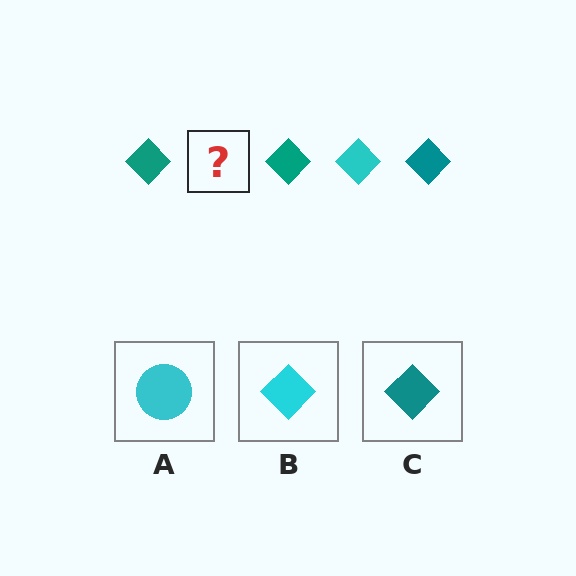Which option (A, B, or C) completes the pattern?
B.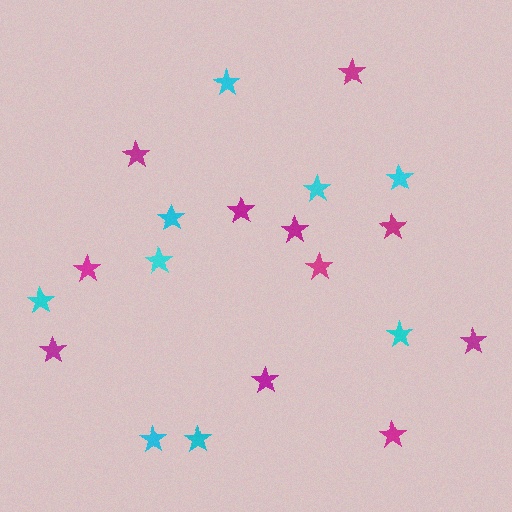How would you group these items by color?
There are 2 groups: one group of magenta stars (11) and one group of cyan stars (9).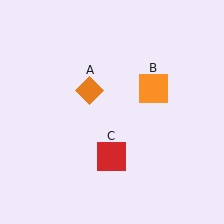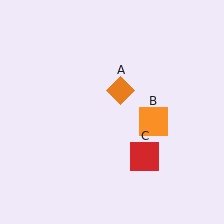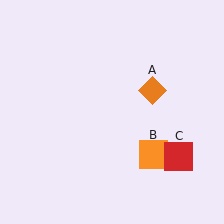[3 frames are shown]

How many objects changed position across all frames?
3 objects changed position: orange diamond (object A), orange square (object B), red square (object C).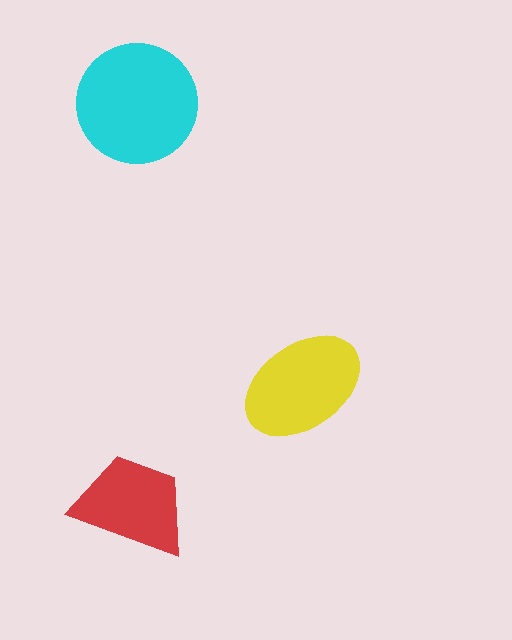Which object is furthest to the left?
The red trapezoid is leftmost.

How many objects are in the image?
There are 3 objects in the image.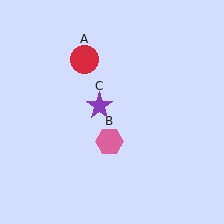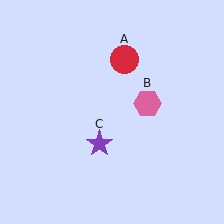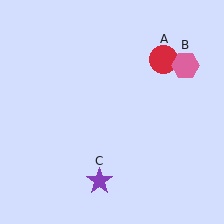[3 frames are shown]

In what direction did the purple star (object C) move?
The purple star (object C) moved down.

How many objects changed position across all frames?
3 objects changed position: red circle (object A), pink hexagon (object B), purple star (object C).